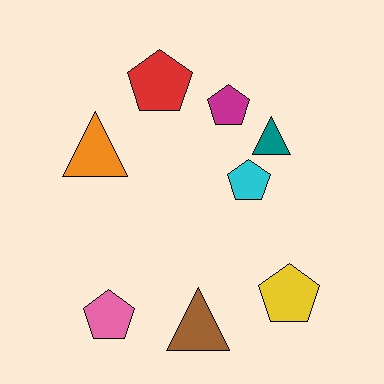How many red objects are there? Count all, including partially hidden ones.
There is 1 red object.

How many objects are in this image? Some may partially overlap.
There are 8 objects.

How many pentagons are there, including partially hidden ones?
There are 5 pentagons.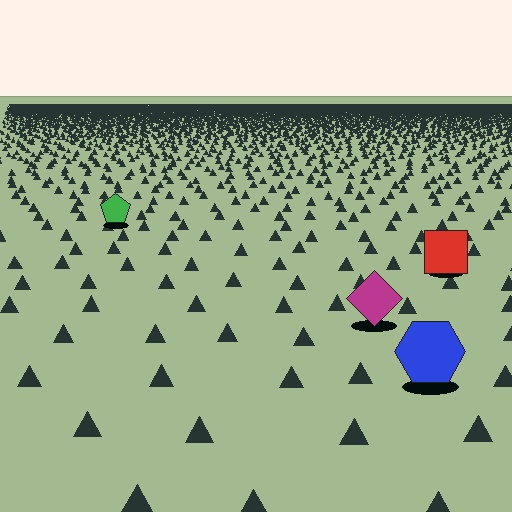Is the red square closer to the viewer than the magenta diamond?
No. The magenta diamond is closer — you can tell from the texture gradient: the ground texture is coarser near it.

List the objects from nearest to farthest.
From nearest to farthest: the blue hexagon, the magenta diamond, the red square, the green pentagon.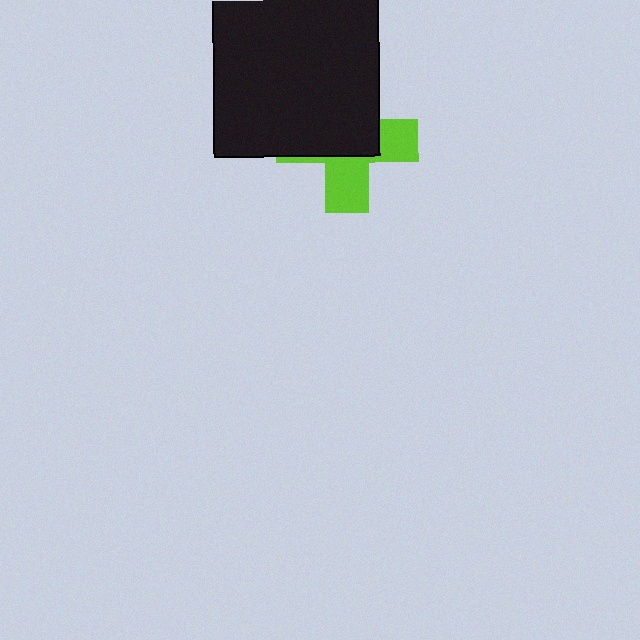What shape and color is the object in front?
The object in front is a black square.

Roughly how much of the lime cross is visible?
A small part of it is visible (roughly 42%).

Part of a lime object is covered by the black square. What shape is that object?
It is a cross.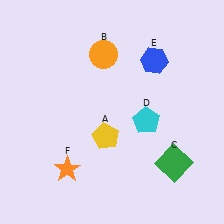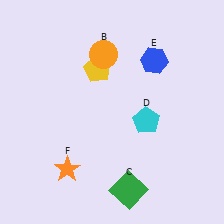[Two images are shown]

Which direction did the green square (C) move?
The green square (C) moved left.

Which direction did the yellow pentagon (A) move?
The yellow pentagon (A) moved up.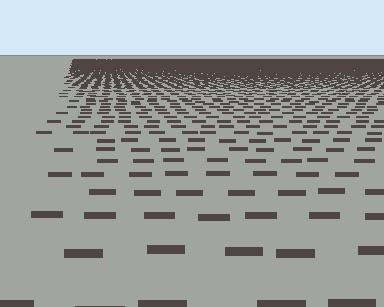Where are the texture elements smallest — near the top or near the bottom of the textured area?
Near the top.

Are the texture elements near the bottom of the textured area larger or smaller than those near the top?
Larger. Near the bottom, elements are closer to the viewer and appear at a bigger on-screen size.